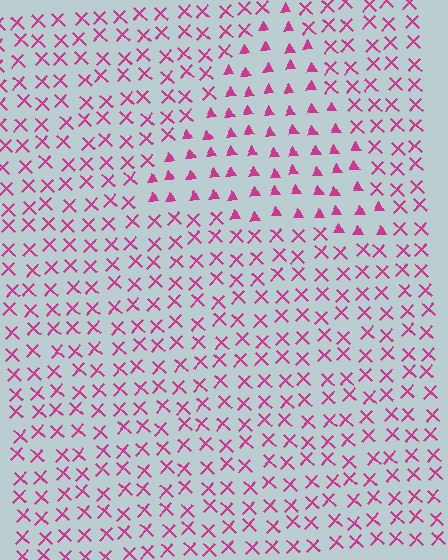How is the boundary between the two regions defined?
The boundary is defined by a change in element shape: triangles inside vs. X marks outside. All elements share the same color and spacing.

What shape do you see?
I see a triangle.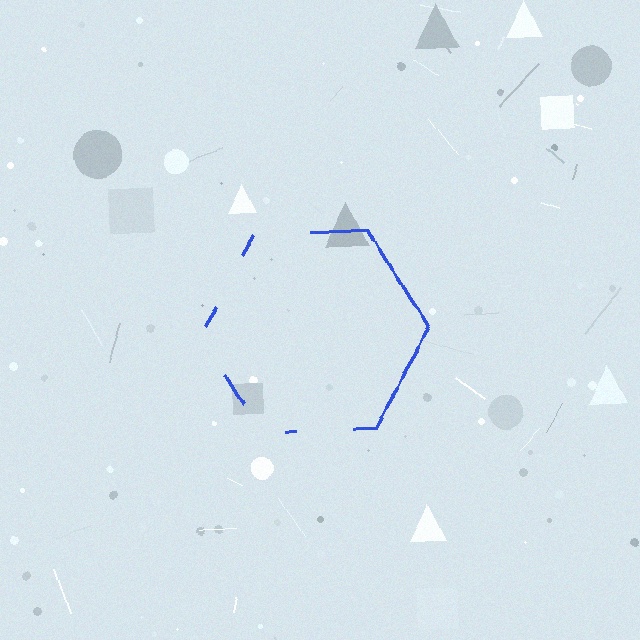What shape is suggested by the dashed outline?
The dashed outline suggests a hexagon.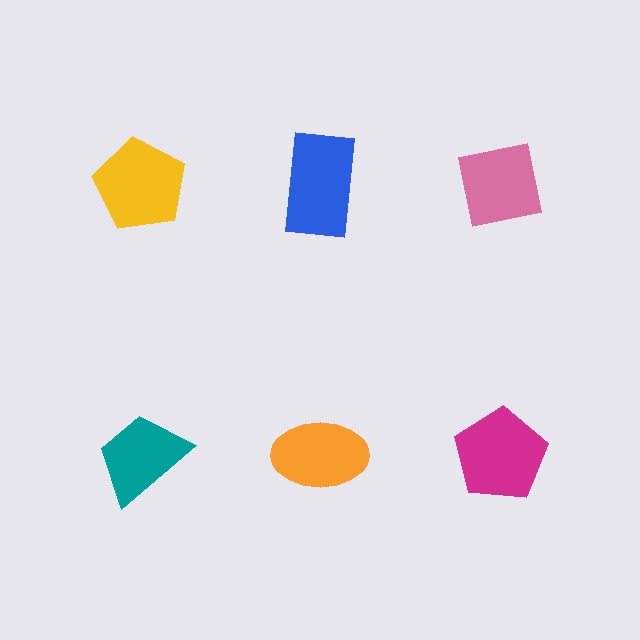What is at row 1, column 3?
A pink square.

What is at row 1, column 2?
A blue rectangle.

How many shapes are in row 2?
3 shapes.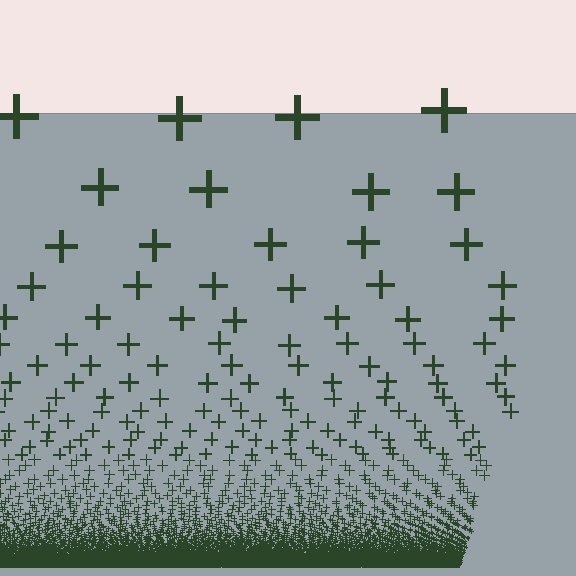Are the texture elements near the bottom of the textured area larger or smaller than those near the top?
Smaller. The gradient is inverted — elements near the bottom are smaller and denser.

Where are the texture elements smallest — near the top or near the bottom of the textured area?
Near the bottom.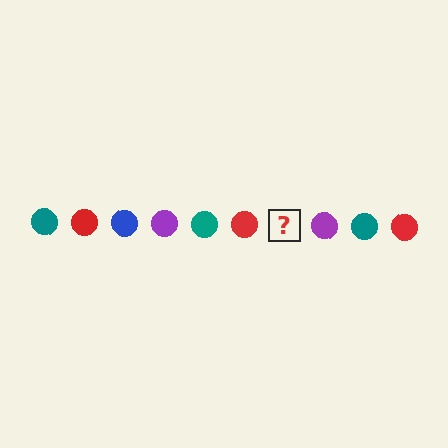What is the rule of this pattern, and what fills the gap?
The rule is that the pattern cycles through teal, red, blue, purple circles. The gap should be filled with a blue circle.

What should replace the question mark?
The question mark should be replaced with a blue circle.